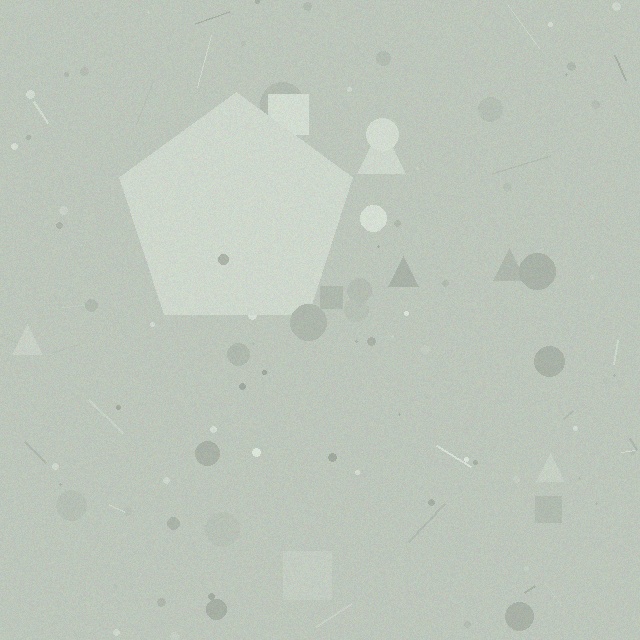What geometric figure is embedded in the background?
A pentagon is embedded in the background.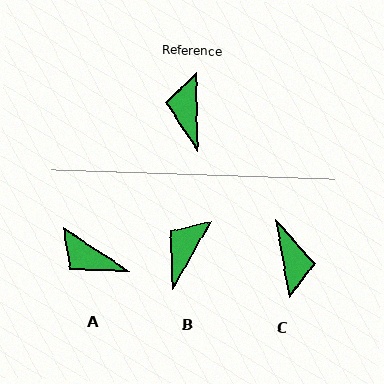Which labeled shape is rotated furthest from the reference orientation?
C, about 172 degrees away.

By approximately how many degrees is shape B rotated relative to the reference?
Approximately 31 degrees clockwise.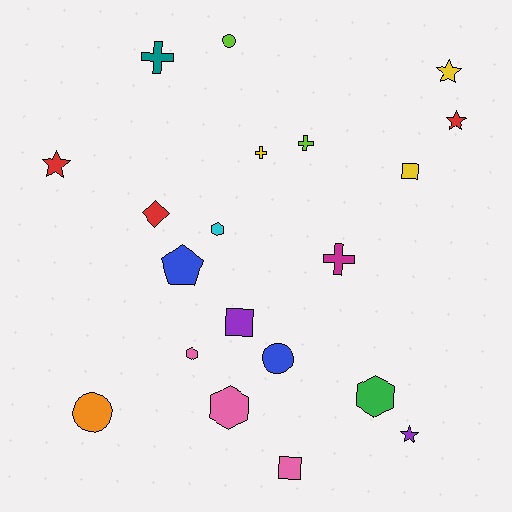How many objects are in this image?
There are 20 objects.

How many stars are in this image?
There are 4 stars.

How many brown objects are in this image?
There are no brown objects.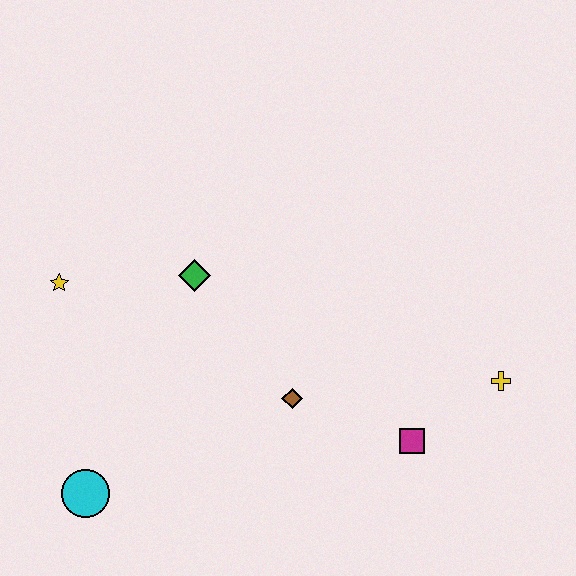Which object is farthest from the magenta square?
The yellow star is farthest from the magenta square.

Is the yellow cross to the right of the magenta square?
Yes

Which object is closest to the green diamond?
The yellow star is closest to the green diamond.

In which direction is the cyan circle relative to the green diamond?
The cyan circle is below the green diamond.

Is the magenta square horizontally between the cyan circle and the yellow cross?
Yes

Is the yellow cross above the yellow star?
No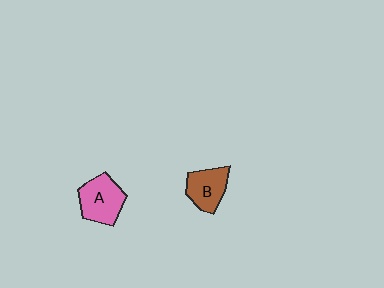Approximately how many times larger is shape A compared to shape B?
Approximately 1.2 times.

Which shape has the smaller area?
Shape B (brown).